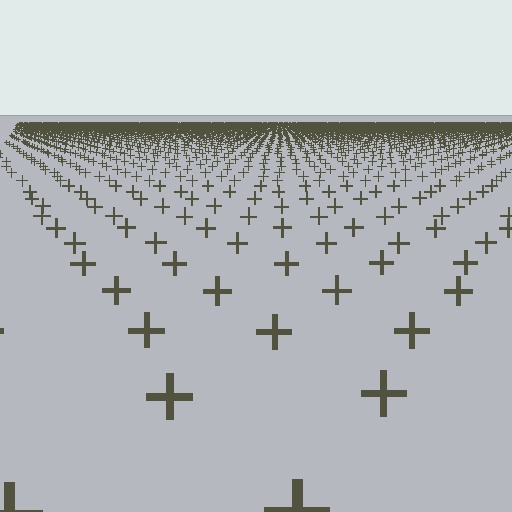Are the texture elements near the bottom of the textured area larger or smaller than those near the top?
Larger. Near the bottom, elements are closer to the viewer and appear at a bigger on-screen size.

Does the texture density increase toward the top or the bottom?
Density increases toward the top.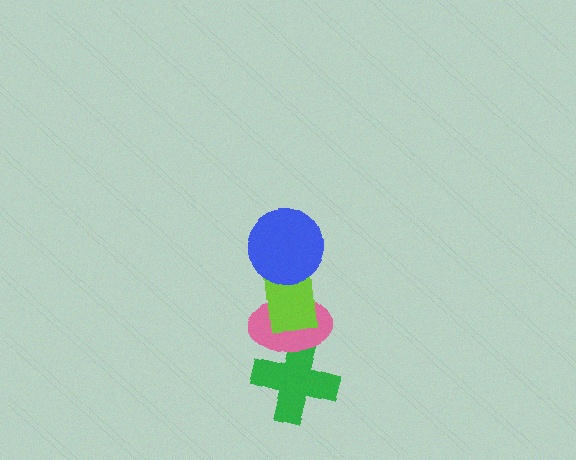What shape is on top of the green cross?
The pink ellipse is on top of the green cross.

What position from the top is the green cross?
The green cross is 4th from the top.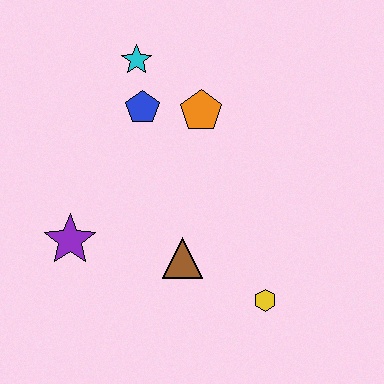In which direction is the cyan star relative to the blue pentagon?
The cyan star is above the blue pentagon.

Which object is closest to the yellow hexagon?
The brown triangle is closest to the yellow hexagon.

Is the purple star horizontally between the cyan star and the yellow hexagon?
No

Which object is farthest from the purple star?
The yellow hexagon is farthest from the purple star.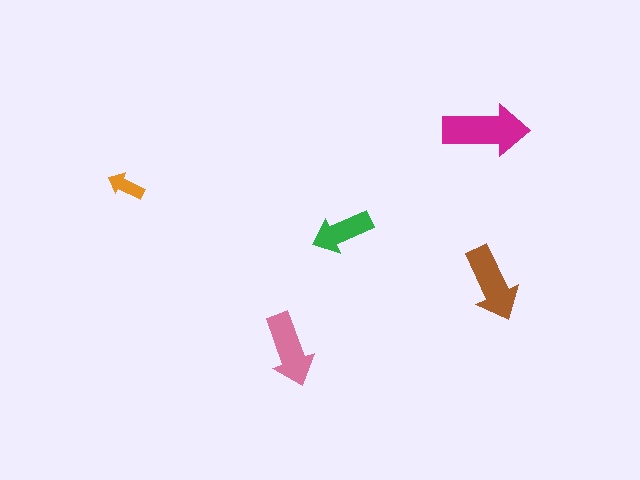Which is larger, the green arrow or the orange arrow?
The green one.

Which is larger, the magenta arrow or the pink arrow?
The magenta one.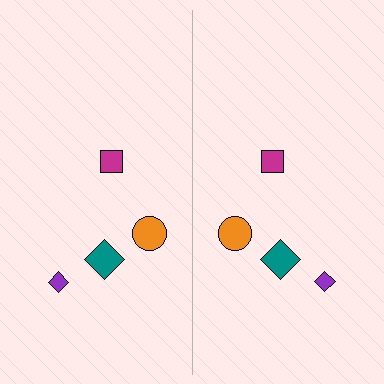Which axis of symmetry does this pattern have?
The pattern has a vertical axis of symmetry running through the center of the image.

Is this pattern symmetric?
Yes, this pattern has bilateral (reflection) symmetry.